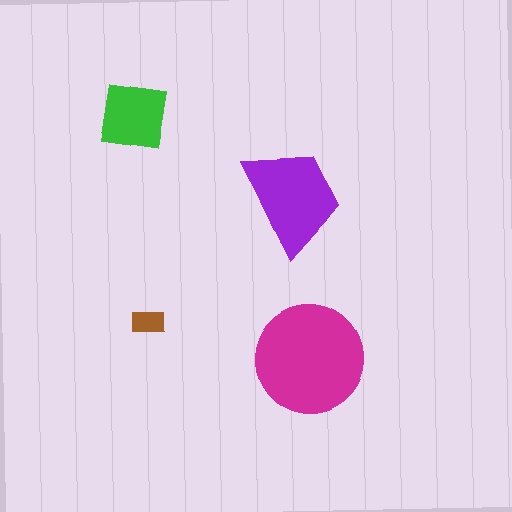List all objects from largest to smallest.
The magenta circle, the purple trapezoid, the green square, the brown rectangle.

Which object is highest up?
The green square is topmost.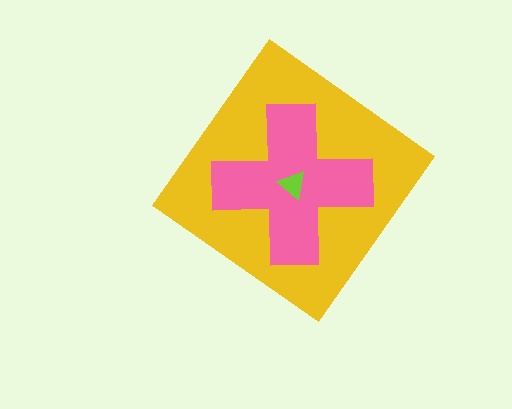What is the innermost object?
The lime triangle.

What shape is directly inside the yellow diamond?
The pink cross.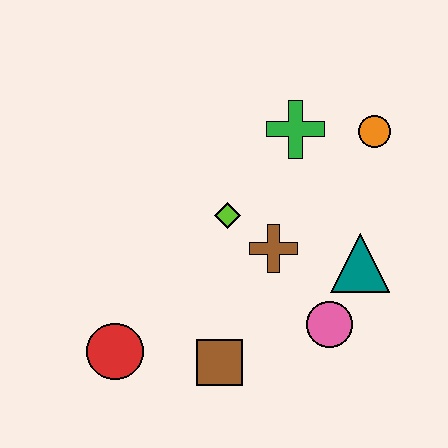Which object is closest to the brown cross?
The lime diamond is closest to the brown cross.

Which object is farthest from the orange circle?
The red circle is farthest from the orange circle.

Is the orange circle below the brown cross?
No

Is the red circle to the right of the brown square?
No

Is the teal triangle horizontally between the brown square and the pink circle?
No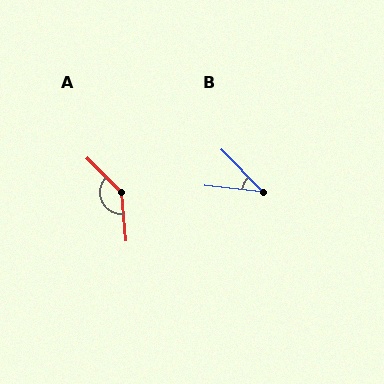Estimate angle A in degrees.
Approximately 140 degrees.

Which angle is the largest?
A, at approximately 140 degrees.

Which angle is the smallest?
B, at approximately 39 degrees.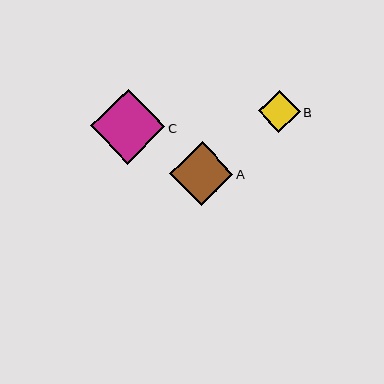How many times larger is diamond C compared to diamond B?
Diamond C is approximately 1.8 times the size of diamond B.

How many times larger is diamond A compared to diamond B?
Diamond A is approximately 1.5 times the size of diamond B.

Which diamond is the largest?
Diamond C is the largest with a size of approximately 75 pixels.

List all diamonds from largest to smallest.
From largest to smallest: C, A, B.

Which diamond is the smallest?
Diamond B is the smallest with a size of approximately 42 pixels.